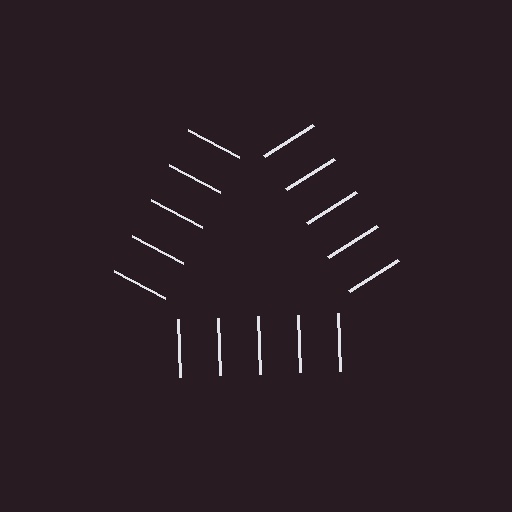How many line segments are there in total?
15 — 5 along each of the 3 edges.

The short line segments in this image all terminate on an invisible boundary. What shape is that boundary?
An illusory triangle — the line segments terminate on its edges but no continuous stroke is drawn.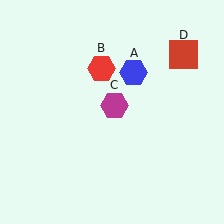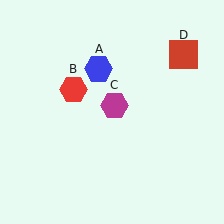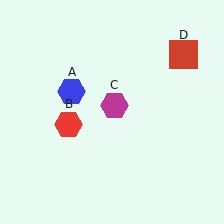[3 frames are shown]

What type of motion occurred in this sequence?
The blue hexagon (object A), red hexagon (object B) rotated counterclockwise around the center of the scene.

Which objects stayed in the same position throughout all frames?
Magenta hexagon (object C) and red square (object D) remained stationary.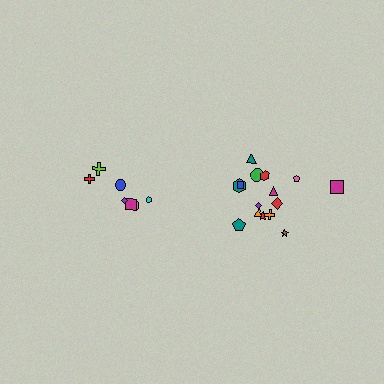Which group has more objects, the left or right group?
The right group.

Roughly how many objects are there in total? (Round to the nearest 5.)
Roughly 20 objects in total.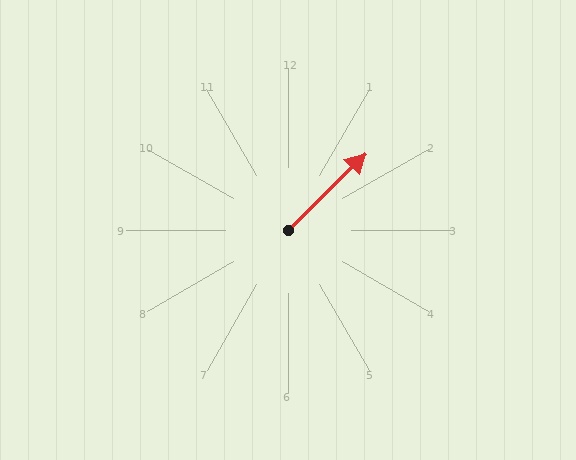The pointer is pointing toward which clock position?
Roughly 2 o'clock.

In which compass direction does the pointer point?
Northeast.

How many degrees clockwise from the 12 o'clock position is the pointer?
Approximately 45 degrees.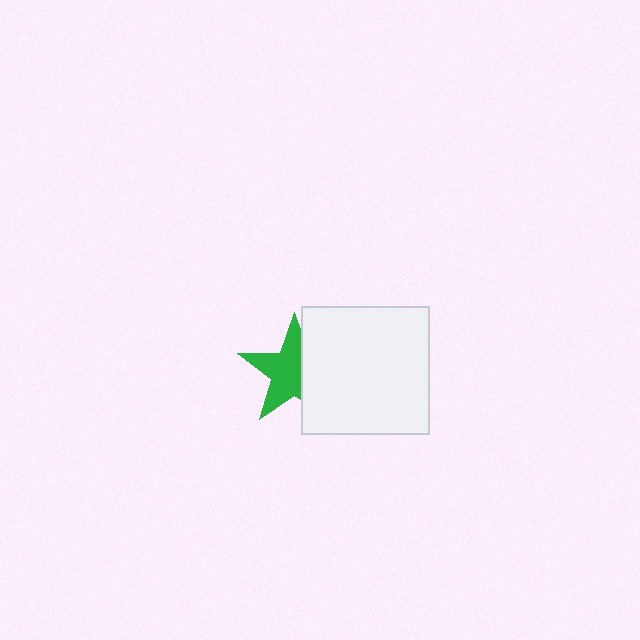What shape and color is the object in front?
The object in front is a white square.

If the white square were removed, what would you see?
You would see the complete green star.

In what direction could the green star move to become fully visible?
The green star could move left. That would shift it out from behind the white square entirely.